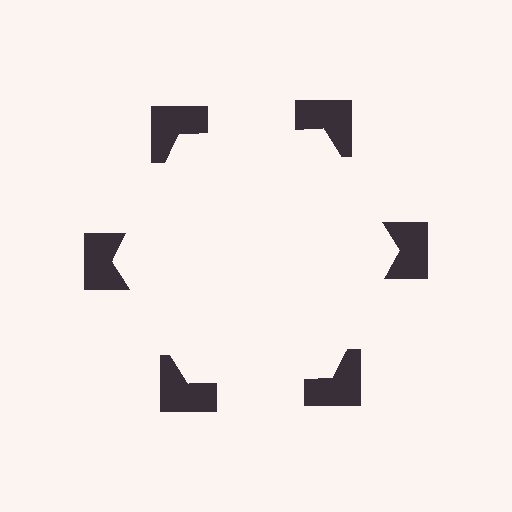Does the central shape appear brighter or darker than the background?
It typically appears slightly brighter than the background, even though no actual brightness change is drawn.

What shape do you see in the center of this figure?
An illusory hexagon — its edges are inferred from the aligned wedge cuts in the notched squares, not physically drawn.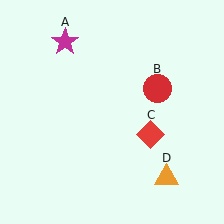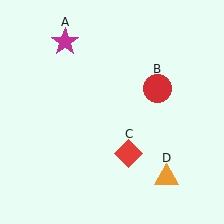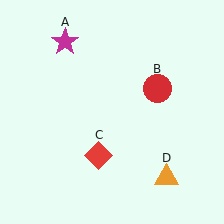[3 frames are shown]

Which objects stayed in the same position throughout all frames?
Magenta star (object A) and red circle (object B) and orange triangle (object D) remained stationary.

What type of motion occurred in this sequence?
The red diamond (object C) rotated clockwise around the center of the scene.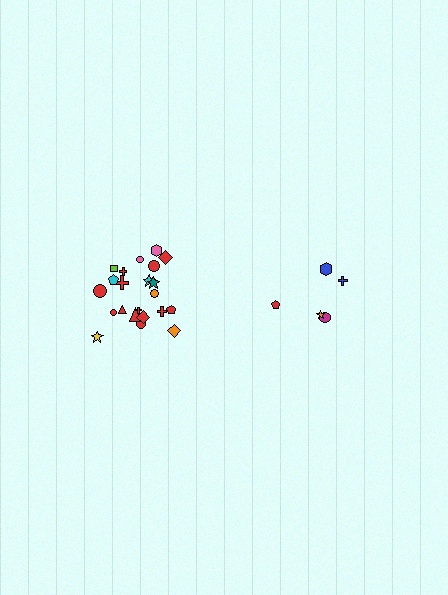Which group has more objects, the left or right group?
The left group.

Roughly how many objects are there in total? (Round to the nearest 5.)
Roughly 25 objects in total.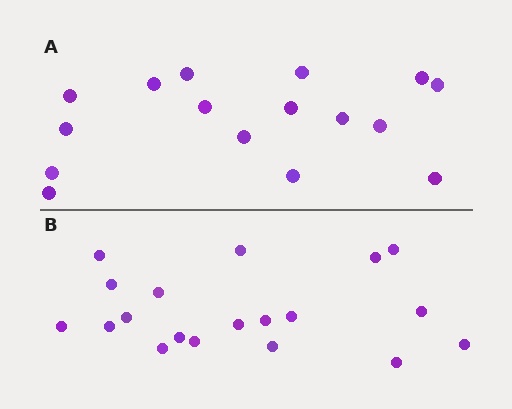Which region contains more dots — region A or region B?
Region B (the bottom region) has more dots.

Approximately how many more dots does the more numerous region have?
Region B has just a few more — roughly 2 or 3 more dots than region A.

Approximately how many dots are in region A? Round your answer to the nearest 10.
About 20 dots. (The exact count is 16, which rounds to 20.)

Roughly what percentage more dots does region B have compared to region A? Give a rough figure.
About 20% more.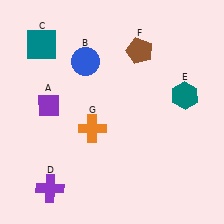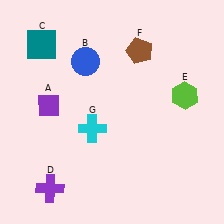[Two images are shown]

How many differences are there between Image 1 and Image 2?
There are 2 differences between the two images.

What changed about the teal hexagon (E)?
In Image 1, E is teal. In Image 2, it changed to lime.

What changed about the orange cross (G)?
In Image 1, G is orange. In Image 2, it changed to cyan.